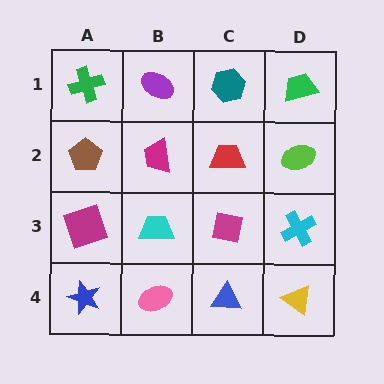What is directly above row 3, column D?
A lime ellipse.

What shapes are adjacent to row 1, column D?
A lime ellipse (row 2, column D), a teal hexagon (row 1, column C).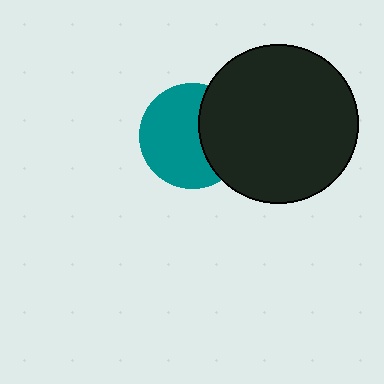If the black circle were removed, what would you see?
You would see the complete teal circle.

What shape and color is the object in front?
The object in front is a black circle.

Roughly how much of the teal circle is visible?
About half of it is visible (roughly 64%).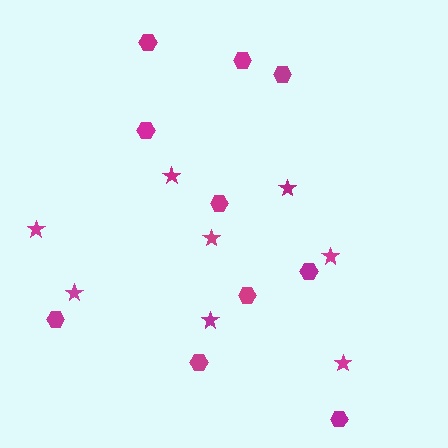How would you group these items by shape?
There are 2 groups: one group of stars (8) and one group of hexagons (10).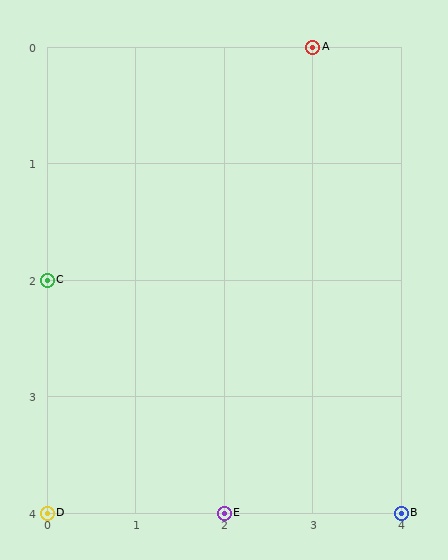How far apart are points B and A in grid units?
Points B and A are 1 column and 4 rows apart (about 4.1 grid units diagonally).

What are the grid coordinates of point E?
Point E is at grid coordinates (2, 4).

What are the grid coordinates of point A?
Point A is at grid coordinates (3, 0).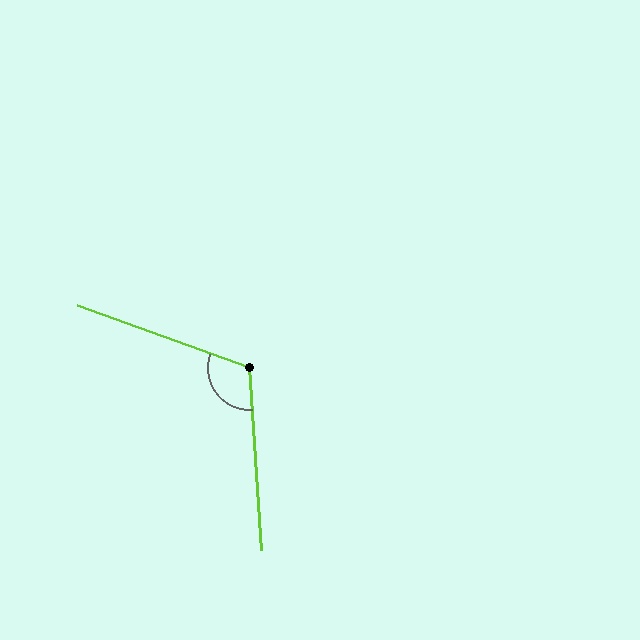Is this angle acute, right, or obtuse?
It is obtuse.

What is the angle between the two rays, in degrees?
Approximately 113 degrees.